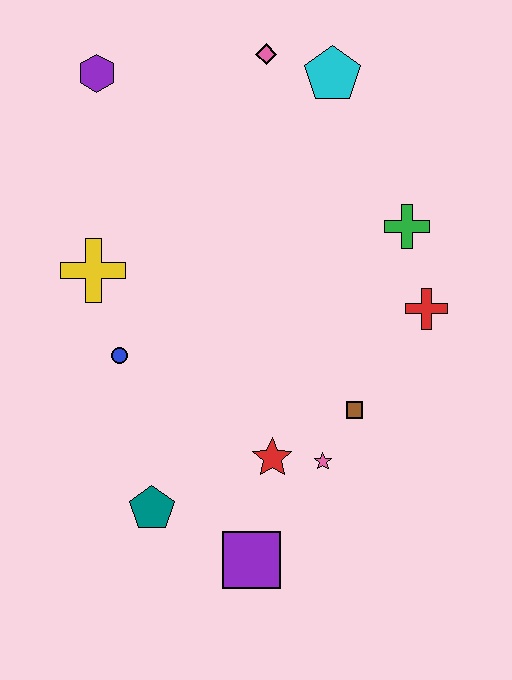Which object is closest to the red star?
The pink star is closest to the red star.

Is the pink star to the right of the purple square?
Yes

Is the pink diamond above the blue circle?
Yes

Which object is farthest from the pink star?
The purple hexagon is farthest from the pink star.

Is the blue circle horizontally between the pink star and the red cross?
No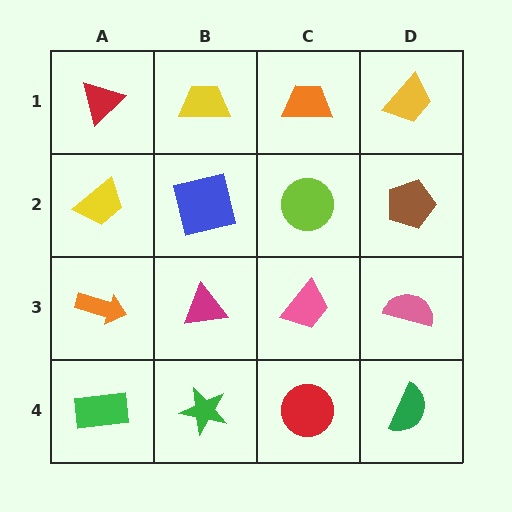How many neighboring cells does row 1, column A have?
2.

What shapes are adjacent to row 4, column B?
A magenta triangle (row 3, column B), a green rectangle (row 4, column A), a red circle (row 4, column C).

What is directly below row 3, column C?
A red circle.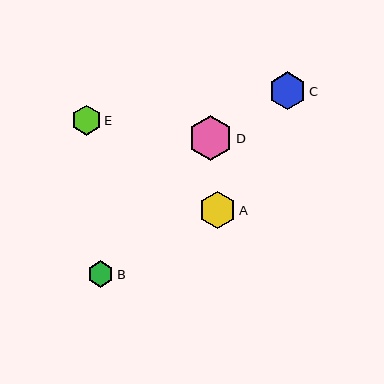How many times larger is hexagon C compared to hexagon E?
Hexagon C is approximately 1.2 times the size of hexagon E.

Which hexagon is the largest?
Hexagon D is the largest with a size of approximately 44 pixels.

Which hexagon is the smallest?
Hexagon B is the smallest with a size of approximately 26 pixels.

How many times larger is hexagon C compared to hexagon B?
Hexagon C is approximately 1.4 times the size of hexagon B.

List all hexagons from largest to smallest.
From largest to smallest: D, A, C, E, B.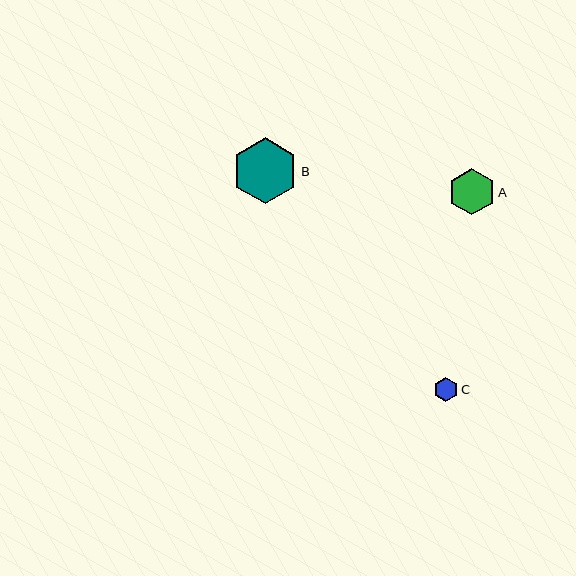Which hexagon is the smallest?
Hexagon C is the smallest with a size of approximately 24 pixels.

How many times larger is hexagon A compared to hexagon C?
Hexagon A is approximately 1.9 times the size of hexagon C.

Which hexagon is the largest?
Hexagon B is the largest with a size of approximately 66 pixels.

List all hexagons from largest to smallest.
From largest to smallest: B, A, C.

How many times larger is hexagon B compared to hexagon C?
Hexagon B is approximately 2.7 times the size of hexagon C.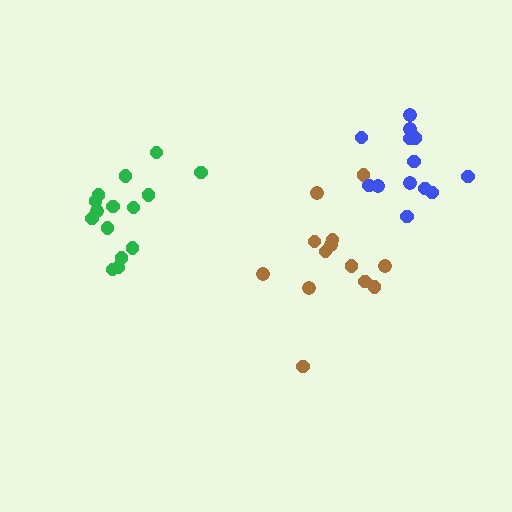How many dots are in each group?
Group 1: 15 dots, Group 2: 13 dots, Group 3: 13 dots (41 total).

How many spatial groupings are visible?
There are 3 spatial groupings.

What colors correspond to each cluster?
The clusters are colored: green, brown, blue.